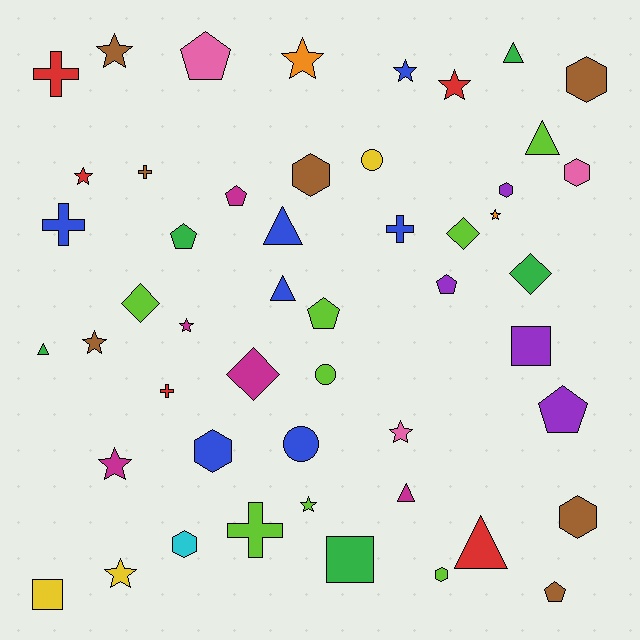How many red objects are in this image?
There are 5 red objects.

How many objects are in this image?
There are 50 objects.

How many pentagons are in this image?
There are 7 pentagons.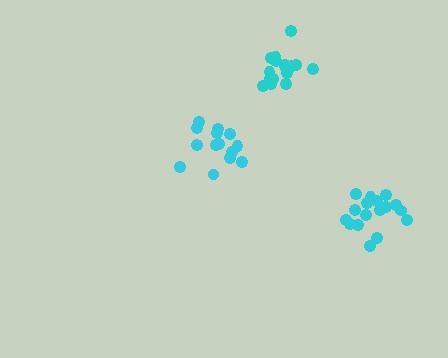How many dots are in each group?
Group 1: 14 dots, Group 2: 17 dots, Group 3: 17 dots (48 total).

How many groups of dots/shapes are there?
There are 3 groups.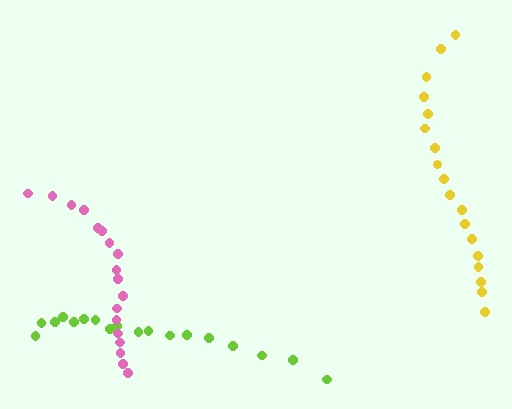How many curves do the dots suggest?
There are 3 distinct paths.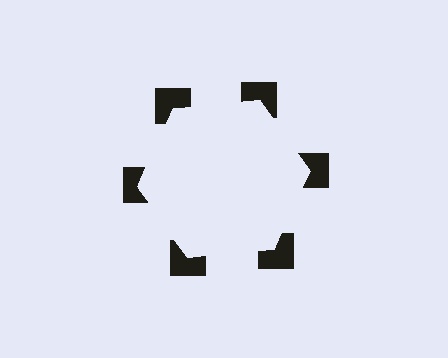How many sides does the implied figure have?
6 sides.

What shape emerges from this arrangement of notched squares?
An illusory hexagon — its edges are inferred from the aligned wedge cuts in the notched squares, not physically drawn.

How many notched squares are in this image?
There are 6 — one at each vertex of the illusory hexagon.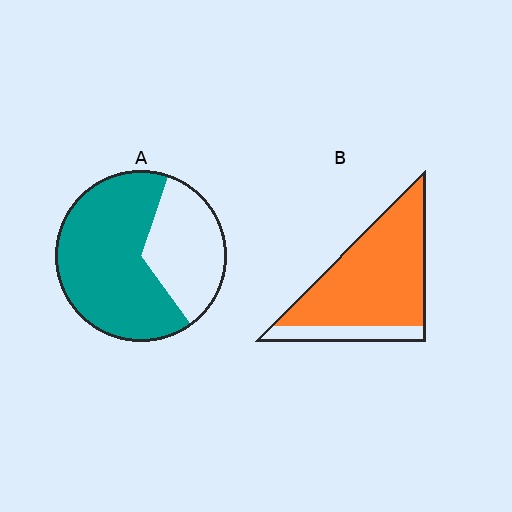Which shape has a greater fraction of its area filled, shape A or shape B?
Shape B.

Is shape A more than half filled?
Yes.